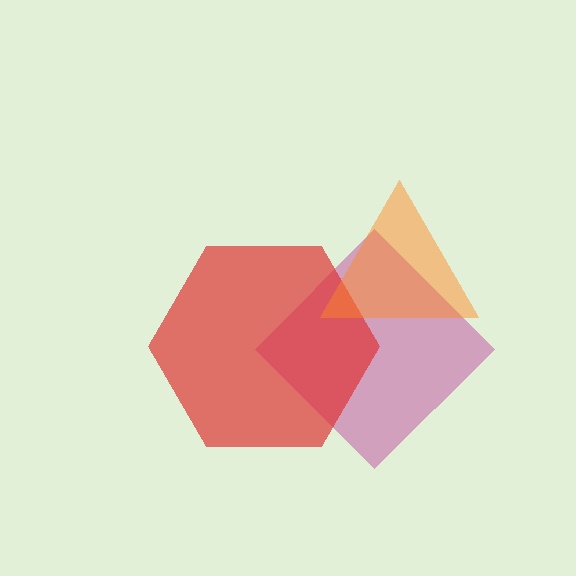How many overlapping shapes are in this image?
There are 3 overlapping shapes in the image.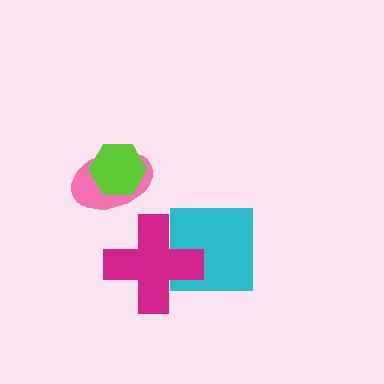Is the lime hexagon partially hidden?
No, no other shape covers it.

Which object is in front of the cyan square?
The magenta cross is in front of the cyan square.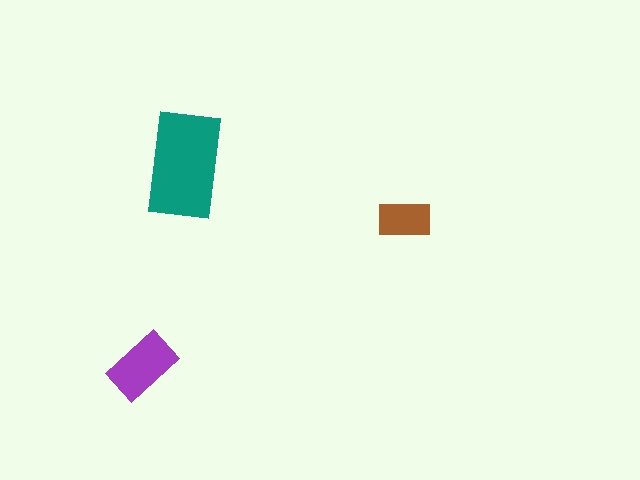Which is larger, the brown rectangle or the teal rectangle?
The teal one.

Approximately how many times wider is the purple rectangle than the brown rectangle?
About 1.5 times wider.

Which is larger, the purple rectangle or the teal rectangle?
The teal one.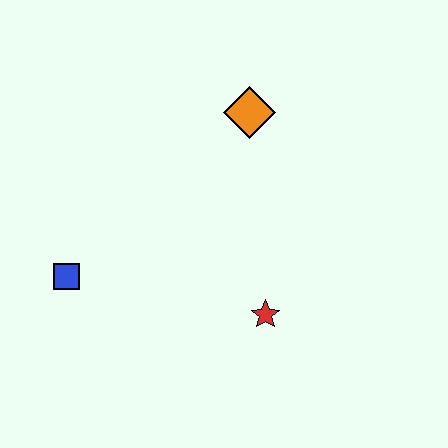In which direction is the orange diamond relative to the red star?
The orange diamond is above the red star.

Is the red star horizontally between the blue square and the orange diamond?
No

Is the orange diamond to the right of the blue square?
Yes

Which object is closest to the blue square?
The red star is closest to the blue square.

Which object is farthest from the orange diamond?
The blue square is farthest from the orange diamond.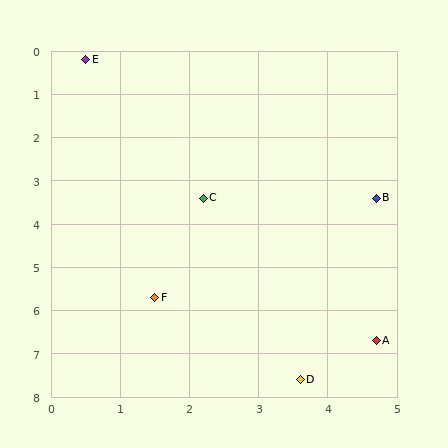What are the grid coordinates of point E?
Point E is at approximately (0.5, 0.2).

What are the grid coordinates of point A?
Point A is at approximately (4.7, 6.7).